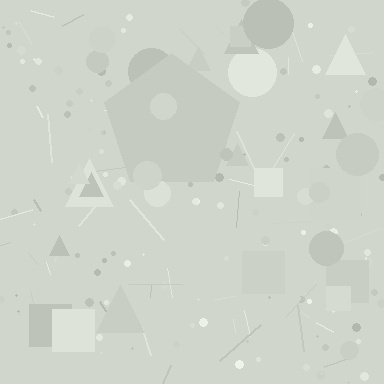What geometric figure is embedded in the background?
A pentagon is embedded in the background.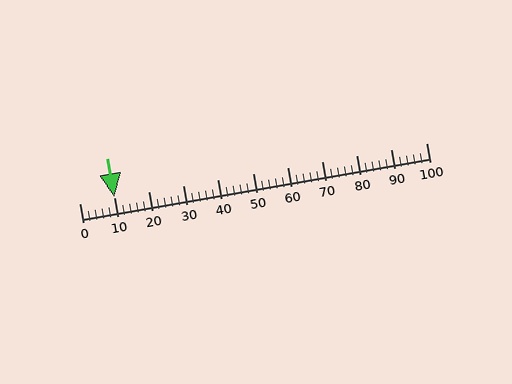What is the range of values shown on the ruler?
The ruler shows values from 0 to 100.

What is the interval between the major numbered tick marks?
The major tick marks are spaced 10 units apart.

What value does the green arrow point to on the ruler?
The green arrow points to approximately 10.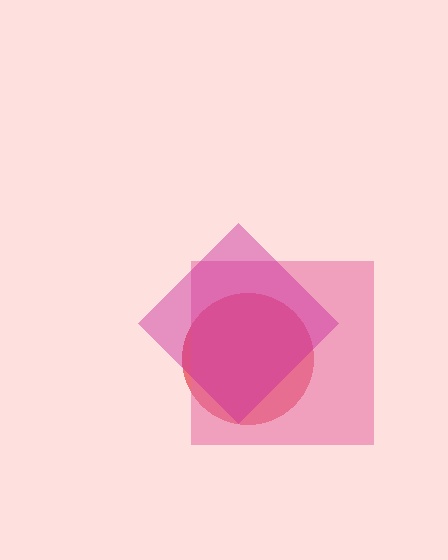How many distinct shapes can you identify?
There are 3 distinct shapes: a red circle, a pink square, a magenta diamond.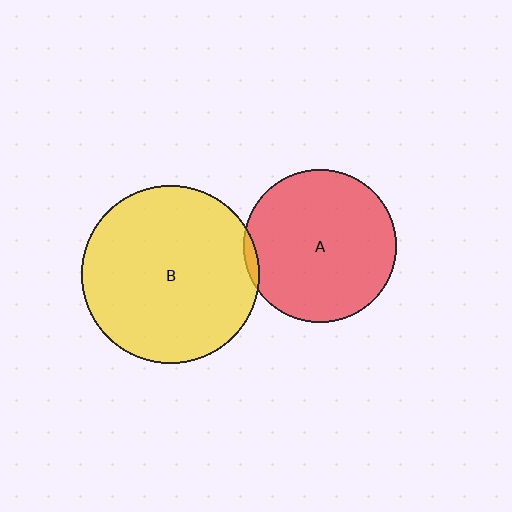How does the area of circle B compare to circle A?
Approximately 1.4 times.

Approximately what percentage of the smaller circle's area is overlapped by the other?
Approximately 5%.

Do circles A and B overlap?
Yes.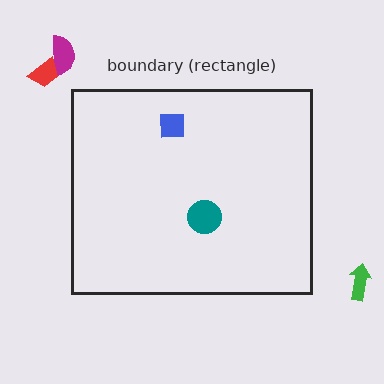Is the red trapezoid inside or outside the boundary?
Outside.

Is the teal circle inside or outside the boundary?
Inside.